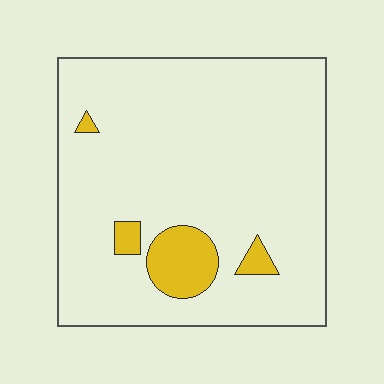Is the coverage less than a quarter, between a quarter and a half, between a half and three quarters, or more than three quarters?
Less than a quarter.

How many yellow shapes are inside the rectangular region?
4.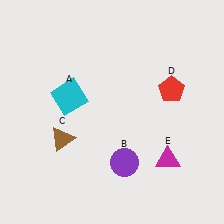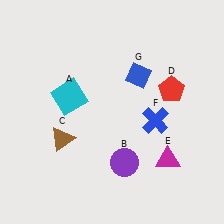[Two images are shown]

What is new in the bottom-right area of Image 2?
A blue cross (F) was added in the bottom-right area of Image 2.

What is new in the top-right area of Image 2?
A blue diamond (G) was added in the top-right area of Image 2.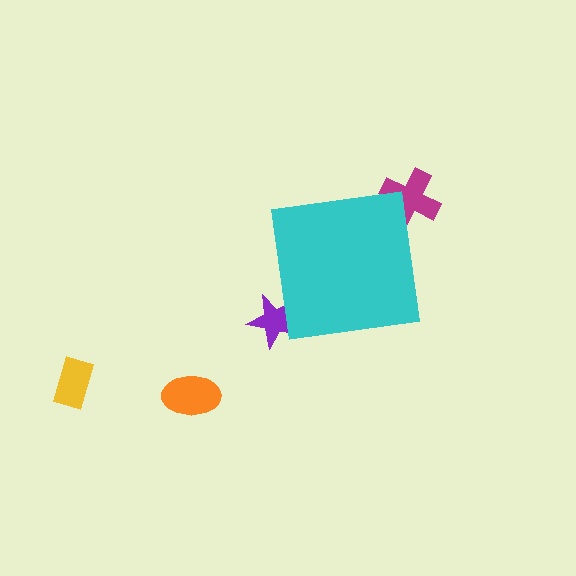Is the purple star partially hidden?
Yes, the purple star is partially hidden behind the cyan square.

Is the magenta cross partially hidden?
Yes, the magenta cross is partially hidden behind the cyan square.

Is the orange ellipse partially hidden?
No, the orange ellipse is fully visible.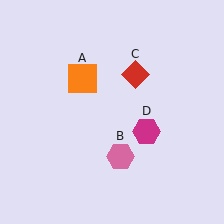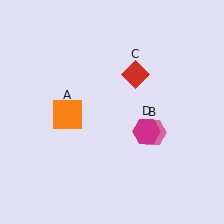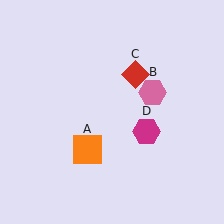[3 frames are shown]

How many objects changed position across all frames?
2 objects changed position: orange square (object A), pink hexagon (object B).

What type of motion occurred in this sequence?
The orange square (object A), pink hexagon (object B) rotated counterclockwise around the center of the scene.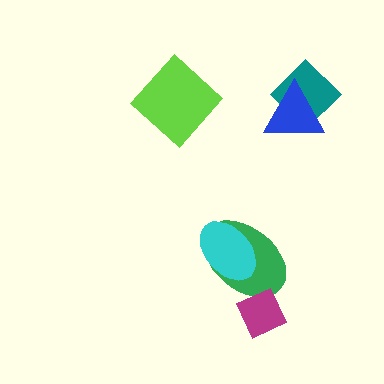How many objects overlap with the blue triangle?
1 object overlaps with the blue triangle.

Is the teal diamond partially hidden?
Yes, it is partially covered by another shape.